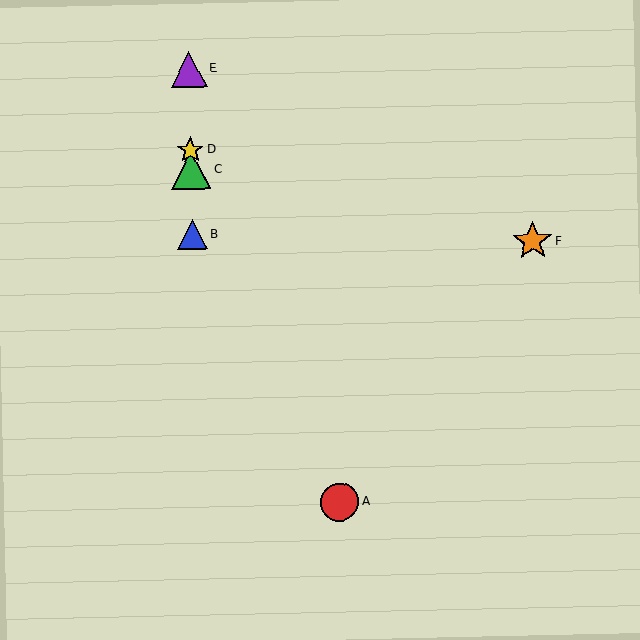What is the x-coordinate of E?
Object E is at x≈189.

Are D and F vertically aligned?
No, D is at x≈191 and F is at x≈533.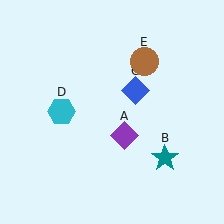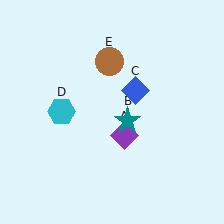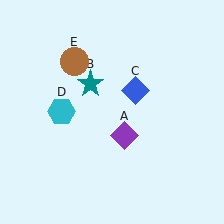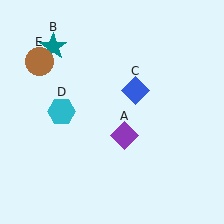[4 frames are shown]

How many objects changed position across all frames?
2 objects changed position: teal star (object B), brown circle (object E).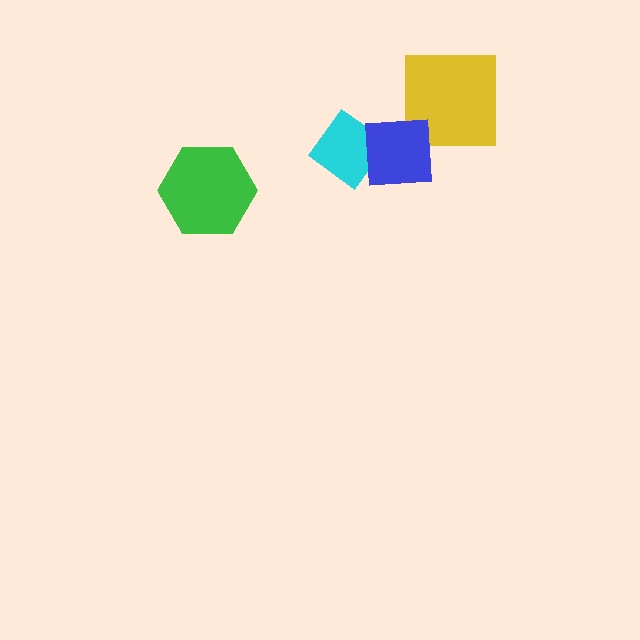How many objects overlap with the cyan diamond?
1 object overlaps with the cyan diamond.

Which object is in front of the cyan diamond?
The blue square is in front of the cyan diamond.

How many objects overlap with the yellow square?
1 object overlaps with the yellow square.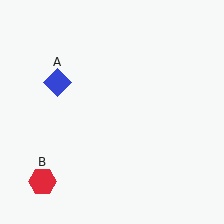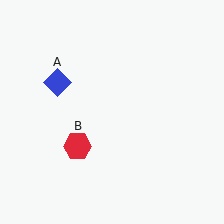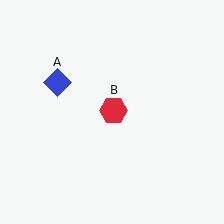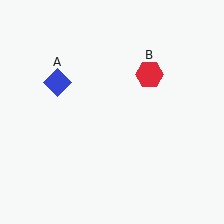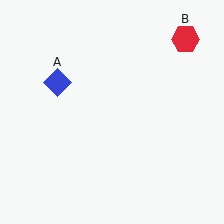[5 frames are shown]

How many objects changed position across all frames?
1 object changed position: red hexagon (object B).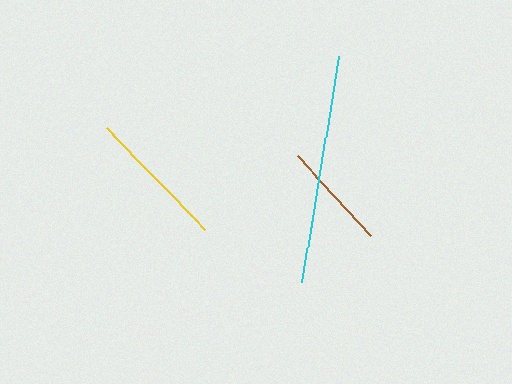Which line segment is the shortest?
The brown line is the shortest at approximately 108 pixels.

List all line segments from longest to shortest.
From longest to shortest: cyan, yellow, brown.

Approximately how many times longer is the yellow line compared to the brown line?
The yellow line is approximately 1.3 times the length of the brown line.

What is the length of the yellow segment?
The yellow segment is approximately 142 pixels long.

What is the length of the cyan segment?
The cyan segment is approximately 230 pixels long.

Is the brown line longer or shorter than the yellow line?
The yellow line is longer than the brown line.